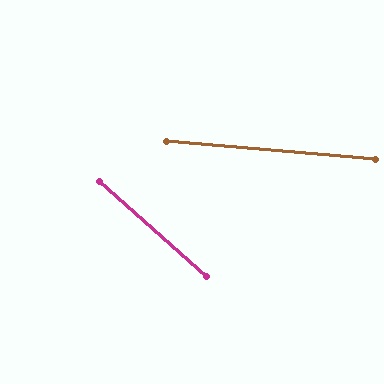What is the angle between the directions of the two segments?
Approximately 37 degrees.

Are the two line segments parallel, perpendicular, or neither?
Neither parallel nor perpendicular — they differ by about 37°.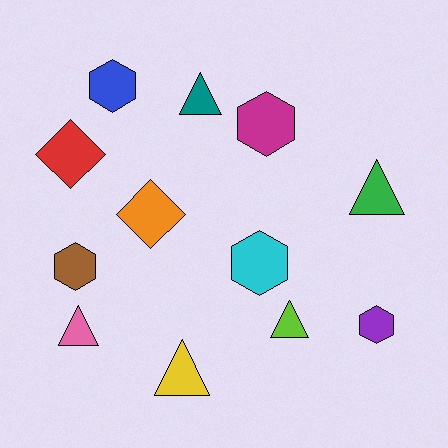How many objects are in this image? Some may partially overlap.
There are 12 objects.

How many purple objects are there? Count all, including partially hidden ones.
There is 1 purple object.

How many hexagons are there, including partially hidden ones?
There are 5 hexagons.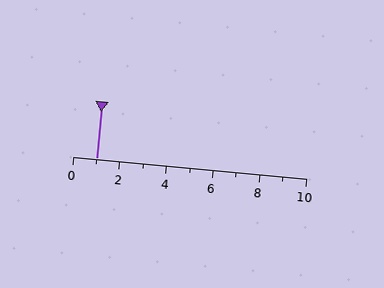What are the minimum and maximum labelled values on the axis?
The axis runs from 0 to 10.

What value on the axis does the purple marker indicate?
The marker indicates approximately 1.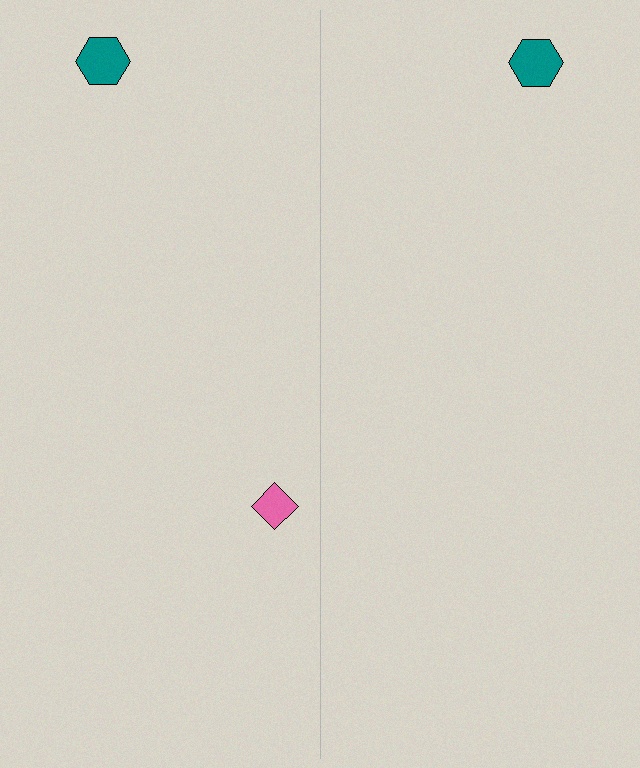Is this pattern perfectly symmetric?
No, the pattern is not perfectly symmetric. A pink diamond is missing from the right side.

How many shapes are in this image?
There are 3 shapes in this image.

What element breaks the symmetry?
A pink diamond is missing from the right side.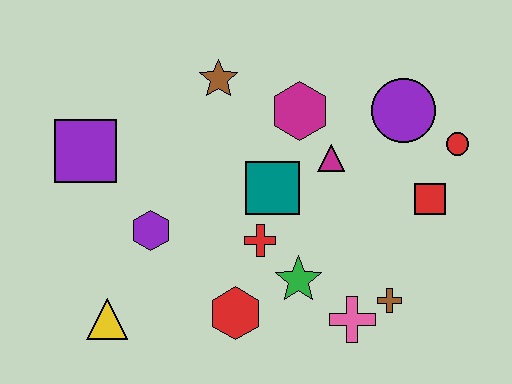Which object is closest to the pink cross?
The brown cross is closest to the pink cross.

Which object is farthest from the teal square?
The yellow triangle is farthest from the teal square.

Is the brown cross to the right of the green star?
Yes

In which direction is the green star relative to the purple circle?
The green star is below the purple circle.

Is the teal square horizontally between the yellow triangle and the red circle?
Yes